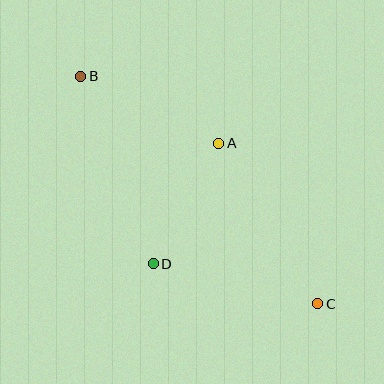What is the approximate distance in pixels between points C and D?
The distance between C and D is approximately 169 pixels.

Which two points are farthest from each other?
Points B and C are farthest from each other.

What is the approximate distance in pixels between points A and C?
The distance between A and C is approximately 189 pixels.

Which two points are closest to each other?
Points A and D are closest to each other.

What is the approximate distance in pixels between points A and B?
The distance between A and B is approximately 153 pixels.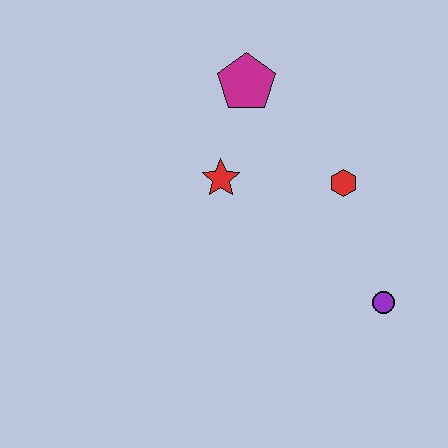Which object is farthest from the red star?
The purple circle is farthest from the red star.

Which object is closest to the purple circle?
The red hexagon is closest to the purple circle.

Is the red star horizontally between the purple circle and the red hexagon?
No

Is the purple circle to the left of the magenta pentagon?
No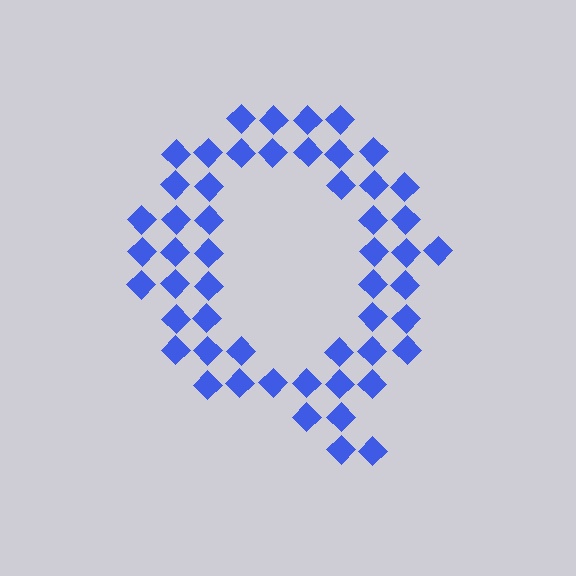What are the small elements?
The small elements are diamonds.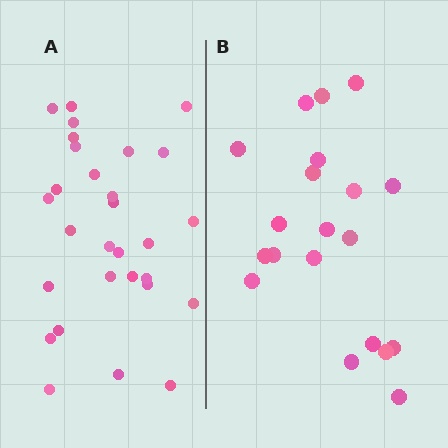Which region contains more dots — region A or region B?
Region A (the left region) has more dots.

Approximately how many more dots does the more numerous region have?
Region A has roughly 8 or so more dots than region B.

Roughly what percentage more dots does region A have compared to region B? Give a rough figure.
About 45% more.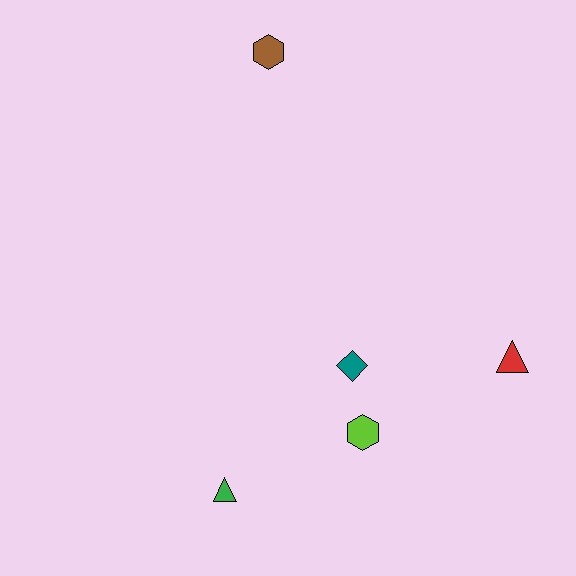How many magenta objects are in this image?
There are no magenta objects.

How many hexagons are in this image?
There are 2 hexagons.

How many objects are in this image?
There are 5 objects.